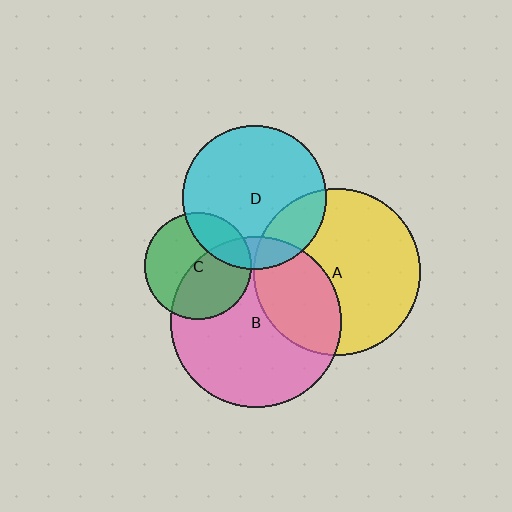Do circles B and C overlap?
Yes.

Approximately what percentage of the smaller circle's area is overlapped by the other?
Approximately 50%.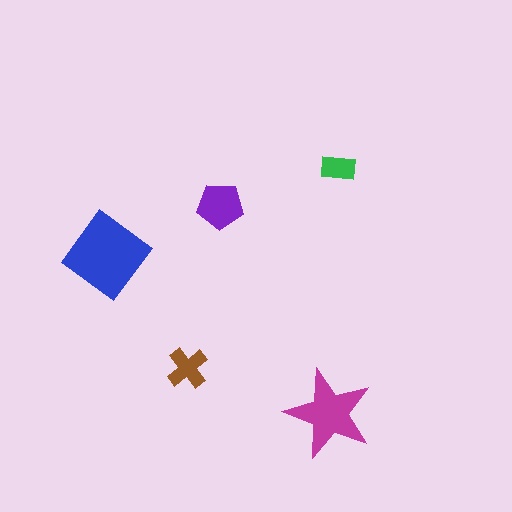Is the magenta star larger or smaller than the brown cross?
Larger.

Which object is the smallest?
The green rectangle.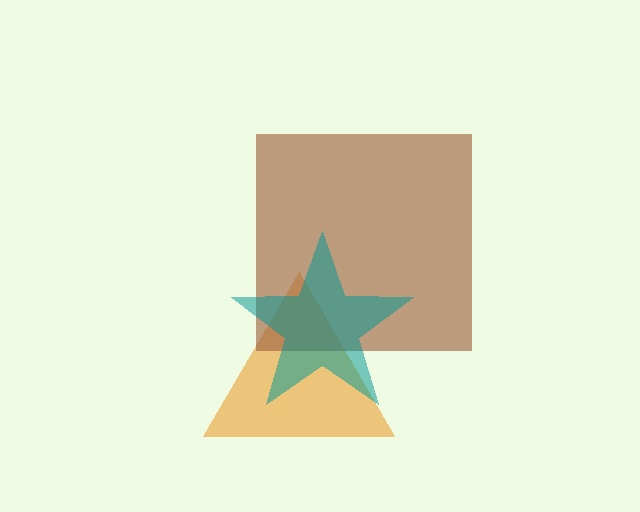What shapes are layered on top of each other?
The layered shapes are: an orange triangle, a brown square, a teal star.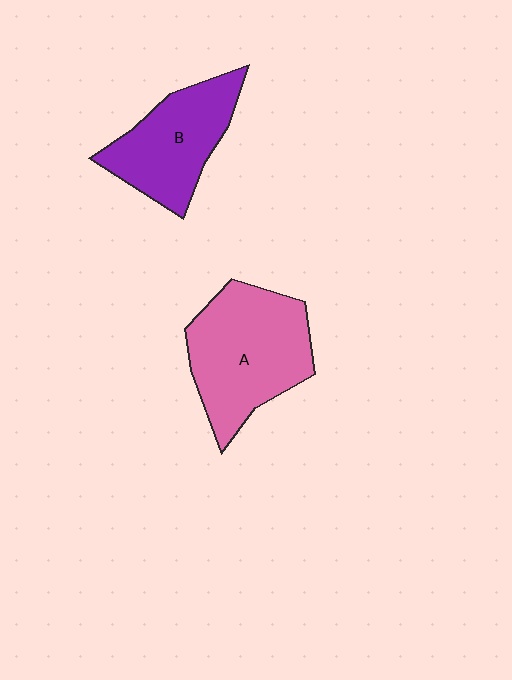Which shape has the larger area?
Shape A (pink).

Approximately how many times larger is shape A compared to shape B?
Approximately 1.3 times.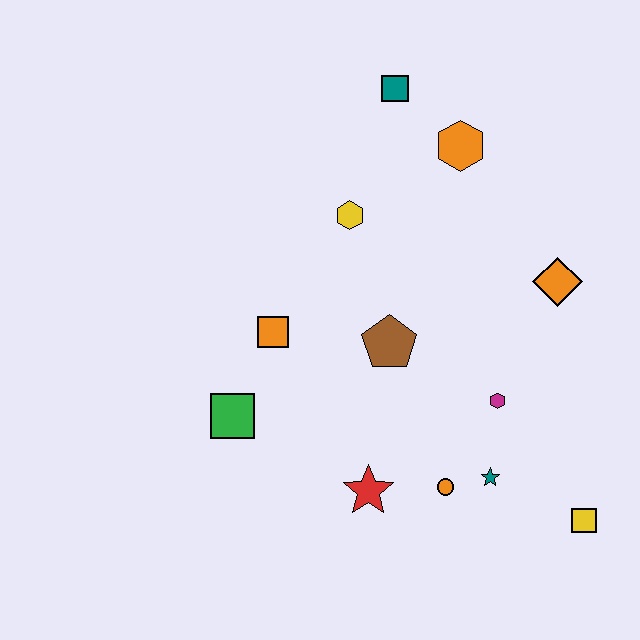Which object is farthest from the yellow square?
The teal square is farthest from the yellow square.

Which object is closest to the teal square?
The orange hexagon is closest to the teal square.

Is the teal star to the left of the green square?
No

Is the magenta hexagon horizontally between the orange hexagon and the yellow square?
Yes